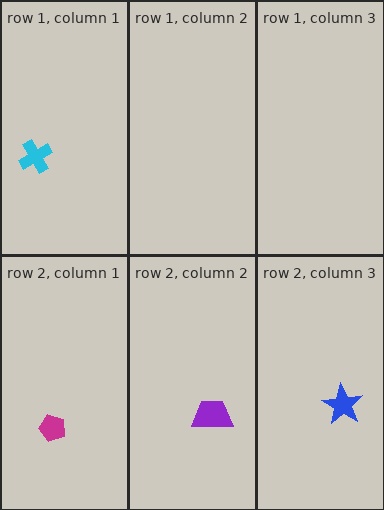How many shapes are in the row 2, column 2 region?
1.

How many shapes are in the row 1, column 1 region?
1.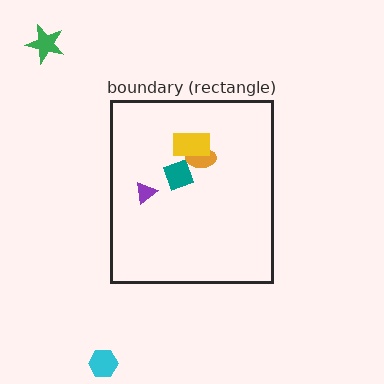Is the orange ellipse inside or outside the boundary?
Inside.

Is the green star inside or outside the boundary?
Outside.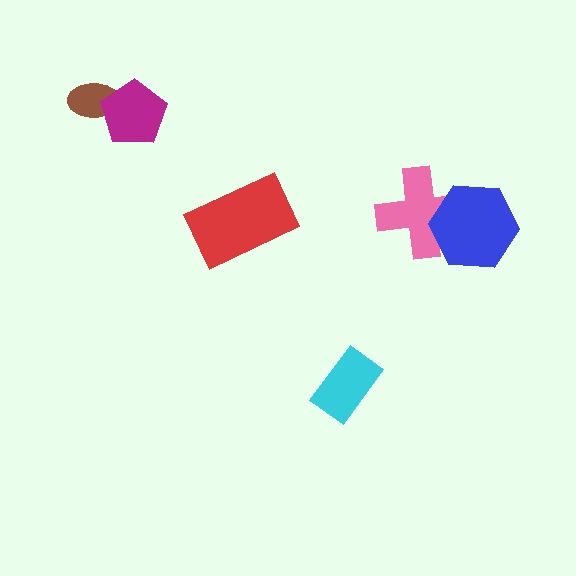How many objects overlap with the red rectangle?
0 objects overlap with the red rectangle.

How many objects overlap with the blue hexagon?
1 object overlaps with the blue hexagon.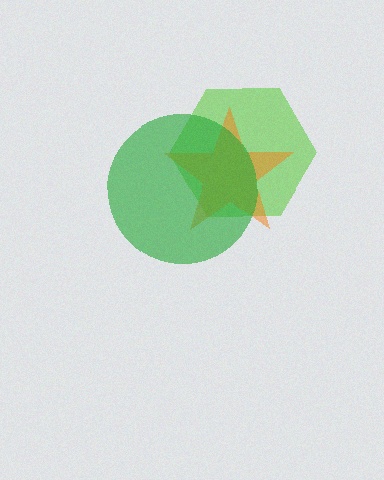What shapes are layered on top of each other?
The layered shapes are: a lime hexagon, an orange star, a green circle.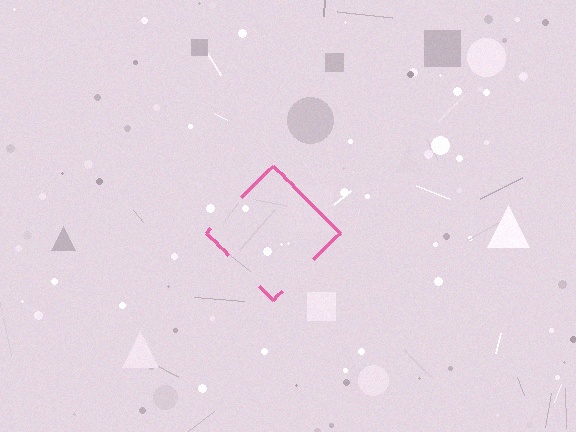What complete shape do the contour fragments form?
The contour fragments form a diamond.